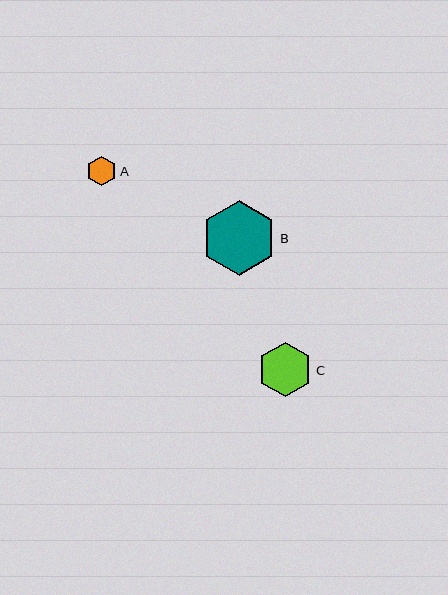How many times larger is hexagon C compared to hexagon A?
Hexagon C is approximately 1.8 times the size of hexagon A.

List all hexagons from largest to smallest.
From largest to smallest: B, C, A.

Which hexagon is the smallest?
Hexagon A is the smallest with a size of approximately 30 pixels.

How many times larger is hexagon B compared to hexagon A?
Hexagon B is approximately 2.5 times the size of hexagon A.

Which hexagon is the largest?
Hexagon B is the largest with a size of approximately 75 pixels.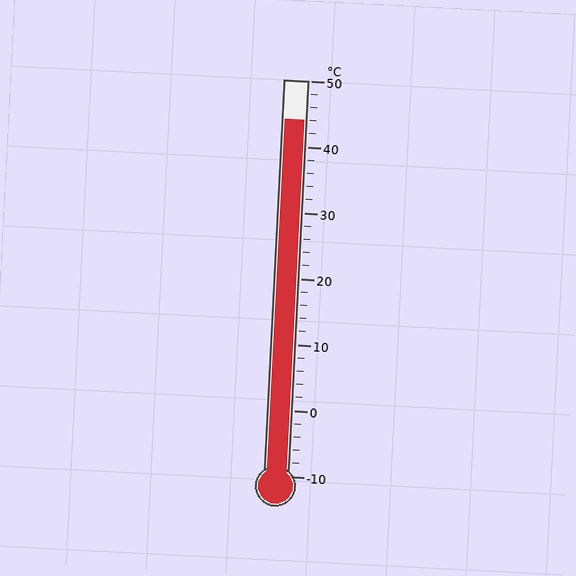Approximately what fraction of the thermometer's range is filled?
The thermometer is filled to approximately 90% of its range.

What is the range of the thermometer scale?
The thermometer scale ranges from -10°C to 50°C.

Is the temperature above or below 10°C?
The temperature is above 10°C.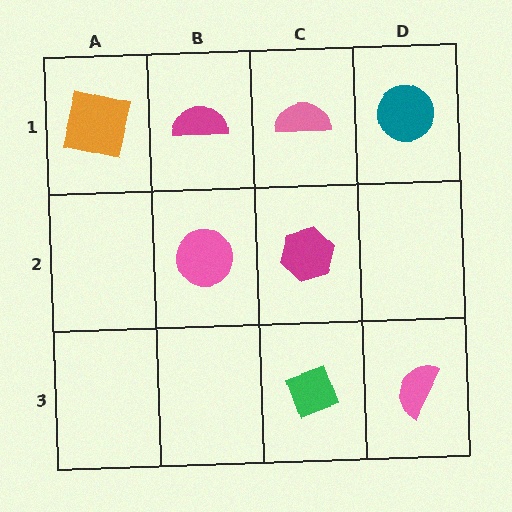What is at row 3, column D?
A pink semicircle.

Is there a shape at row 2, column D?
No, that cell is empty.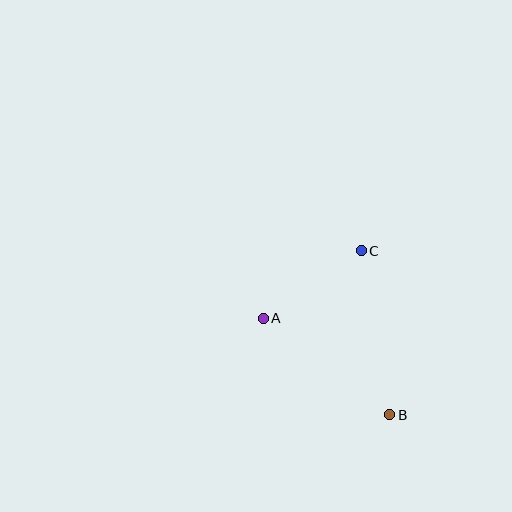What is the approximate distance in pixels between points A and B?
The distance between A and B is approximately 159 pixels.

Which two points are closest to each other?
Points A and C are closest to each other.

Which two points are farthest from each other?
Points B and C are farthest from each other.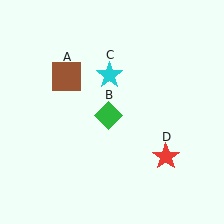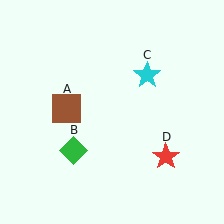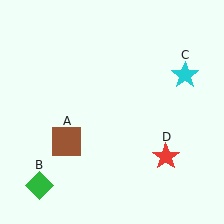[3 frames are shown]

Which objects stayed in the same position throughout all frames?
Red star (object D) remained stationary.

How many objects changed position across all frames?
3 objects changed position: brown square (object A), green diamond (object B), cyan star (object C).